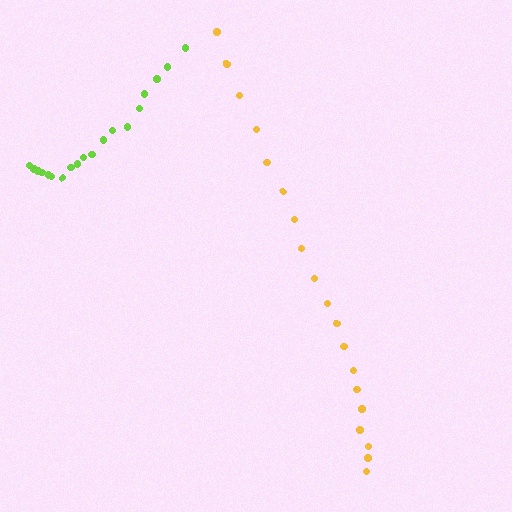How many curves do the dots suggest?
There are 2 distinct paths.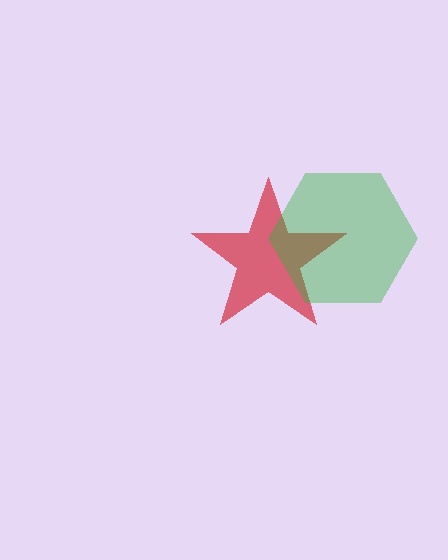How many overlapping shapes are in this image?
There are 2 overlapping shapes in the image.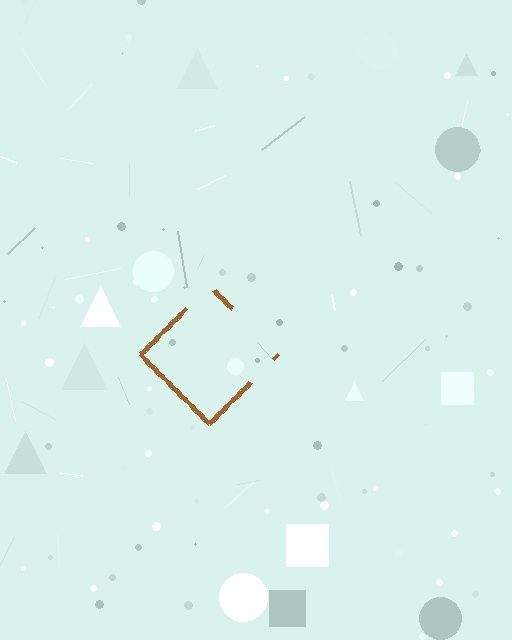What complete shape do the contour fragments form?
The contour fragments form a diamond.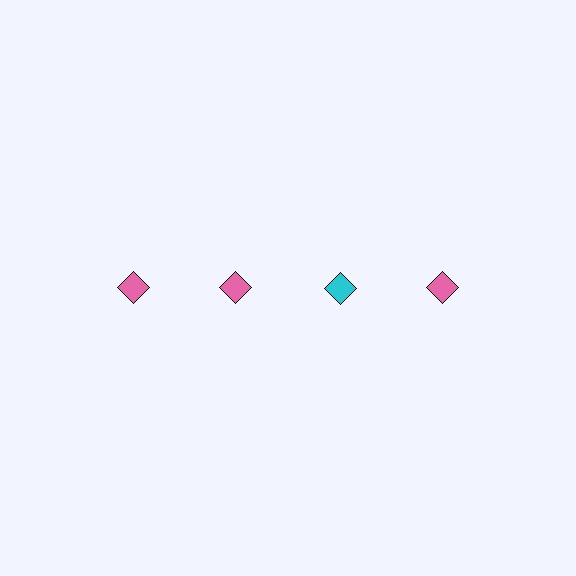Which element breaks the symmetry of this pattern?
The cyan diamond in the top row, center column breaks the symmetry. All other shapes are pink diamonds.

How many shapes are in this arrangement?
There are 4 shapes arranged in a grid pattern.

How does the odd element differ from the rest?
It has a different color: cyan instead of pink.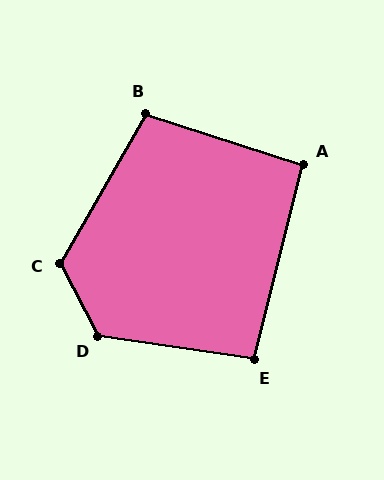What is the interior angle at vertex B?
Approximately 102 degrees (obtuse).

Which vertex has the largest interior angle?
D, at approximately 126 degrees.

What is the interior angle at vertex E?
Approximately 96 degrees (obtuse).